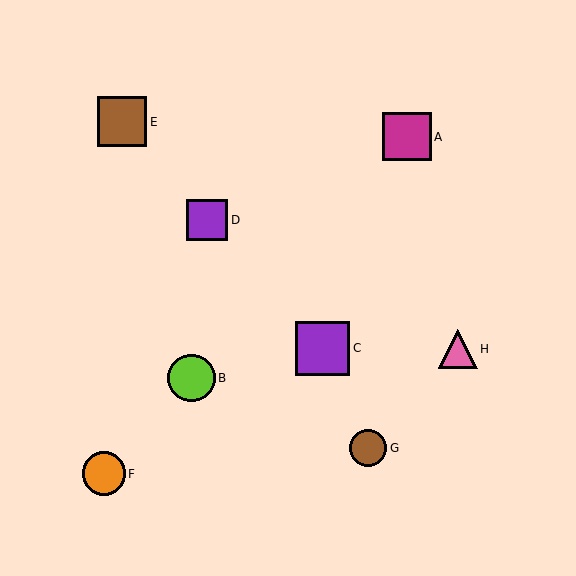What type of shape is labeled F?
Shape F is an orange circle.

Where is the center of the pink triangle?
The center of the pink triangle is at (458, 349).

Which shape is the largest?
The purple square (labeled C) is the largest.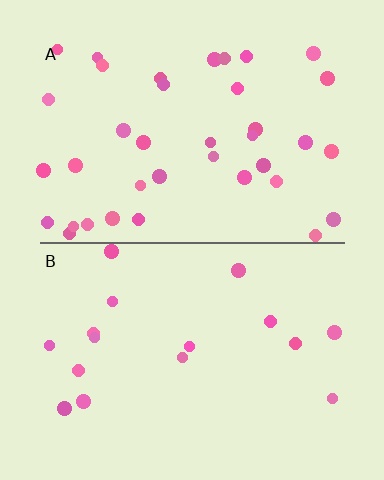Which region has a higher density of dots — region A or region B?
A (the top).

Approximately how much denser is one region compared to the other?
Approximately 2.3× — region A over region B.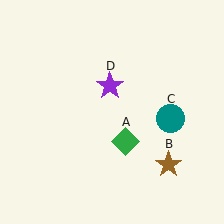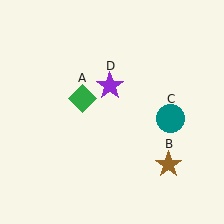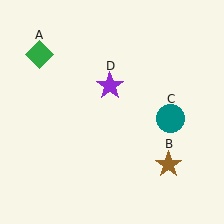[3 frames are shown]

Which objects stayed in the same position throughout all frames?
Brown star (object B) and teal circle (object C) and purple star (object D) remained stationary.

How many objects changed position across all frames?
1 object changed position: green diamond (object A).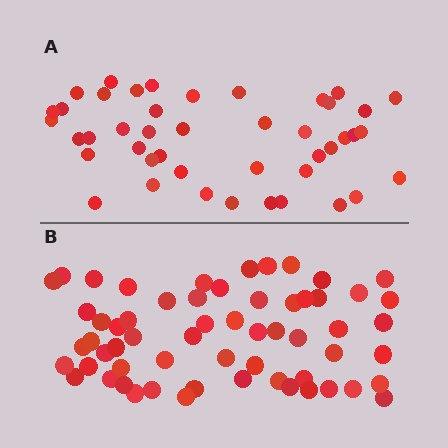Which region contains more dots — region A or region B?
Region B (the bottom region) has more dots.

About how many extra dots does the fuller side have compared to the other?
Region B has approximately 15 more dots than region A.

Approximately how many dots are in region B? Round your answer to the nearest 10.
About 60 dots.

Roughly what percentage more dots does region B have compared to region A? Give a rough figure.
About 35% more.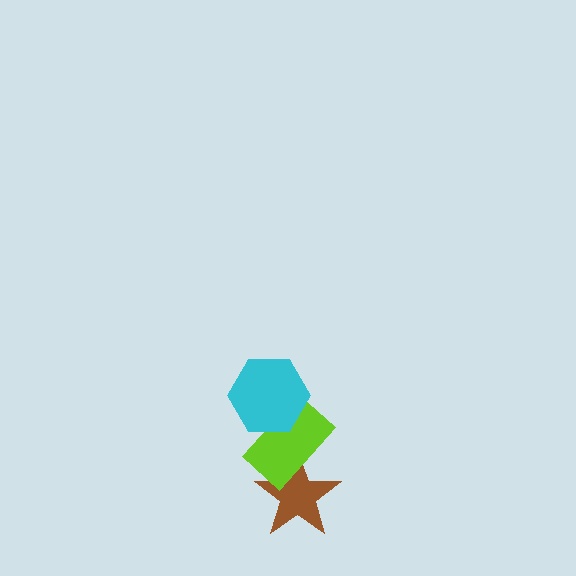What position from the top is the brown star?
The brown star is 3rd from the top.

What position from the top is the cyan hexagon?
The cyan hexagon is 1st from the top.